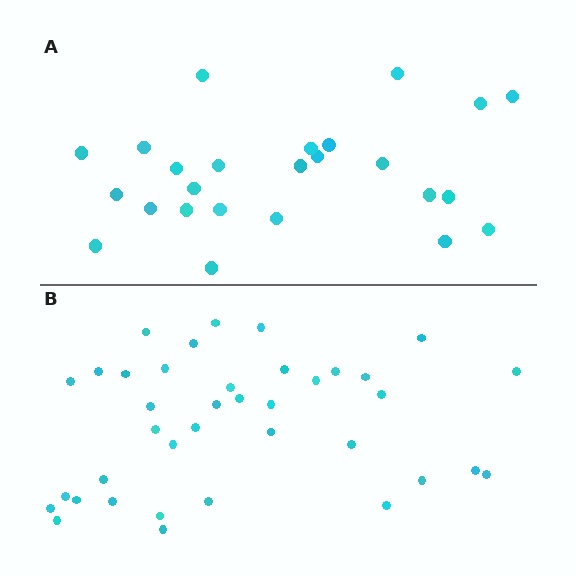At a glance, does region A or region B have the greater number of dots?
Region B (the bottom region) has more dots.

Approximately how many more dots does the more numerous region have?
Region B has approximately 15 more dots than region A.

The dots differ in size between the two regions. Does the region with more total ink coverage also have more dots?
No. Region A has more total ink coverage because its dots are larger, but region B actually contains more individual dots. Total area can be misleading — the number of items is what matters here.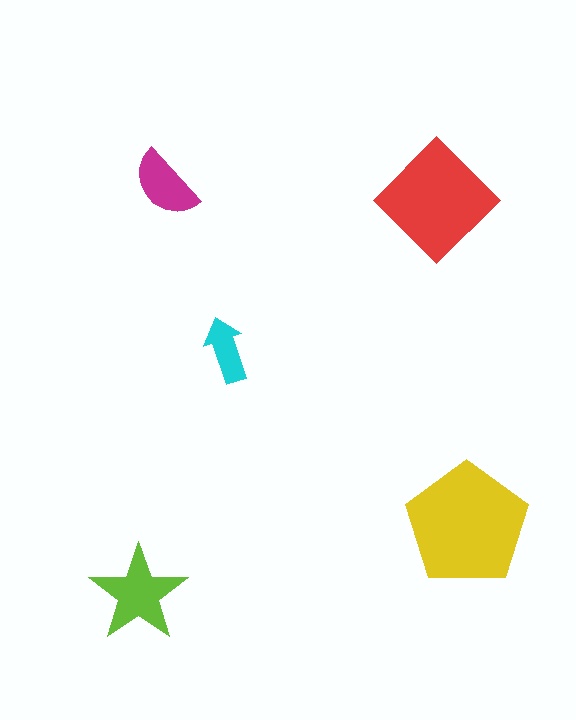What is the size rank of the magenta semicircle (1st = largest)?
4th.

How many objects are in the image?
There are 5 objects in the image.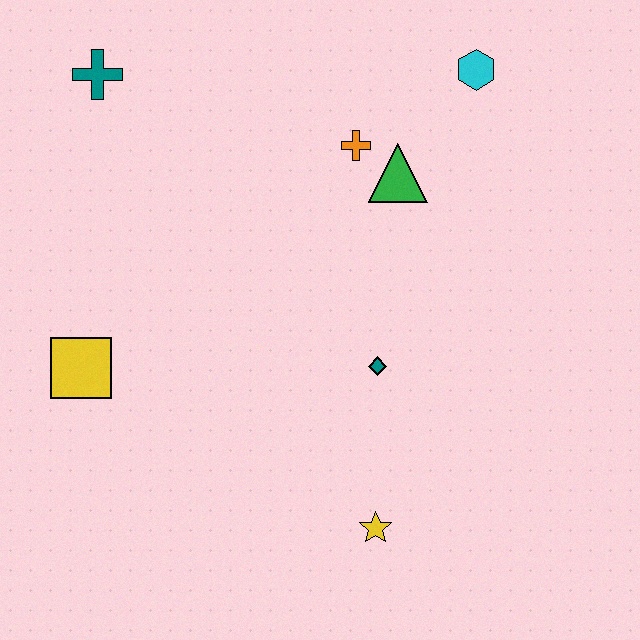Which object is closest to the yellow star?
The teal diamond is closest to the yellow star.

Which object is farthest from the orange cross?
The yellow star is farthest from the orange cross.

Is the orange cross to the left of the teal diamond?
Yes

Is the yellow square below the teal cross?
Yes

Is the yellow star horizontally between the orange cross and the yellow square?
No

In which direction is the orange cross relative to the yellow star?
The orange cross is above the yellow star.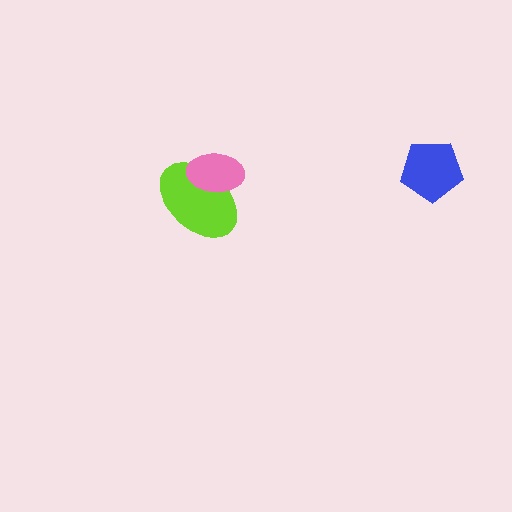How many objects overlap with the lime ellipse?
1 object overlaps with the lime ellipse.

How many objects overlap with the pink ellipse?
1 object overlaps with the pink ellipse.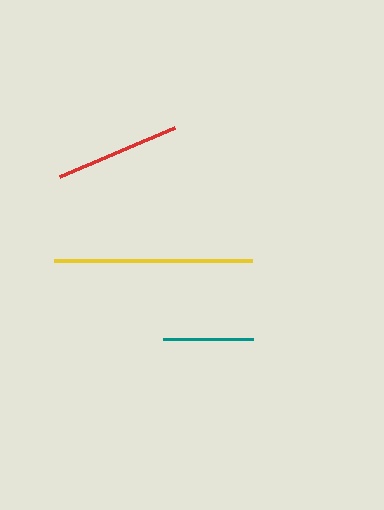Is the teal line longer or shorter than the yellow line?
The yellow line is longer than the teal line.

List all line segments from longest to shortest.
From longest to shortest: yellow, red, teal.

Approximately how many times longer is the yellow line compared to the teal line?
The yellow line is approximately 2.2 times the length of the teal line.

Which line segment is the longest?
The yellow line is the longest at approximately 198 pixels.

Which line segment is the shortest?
The teal line is the shortest at approximately 90 pixels.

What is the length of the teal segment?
The teal segment is approximately 90 pixels long.